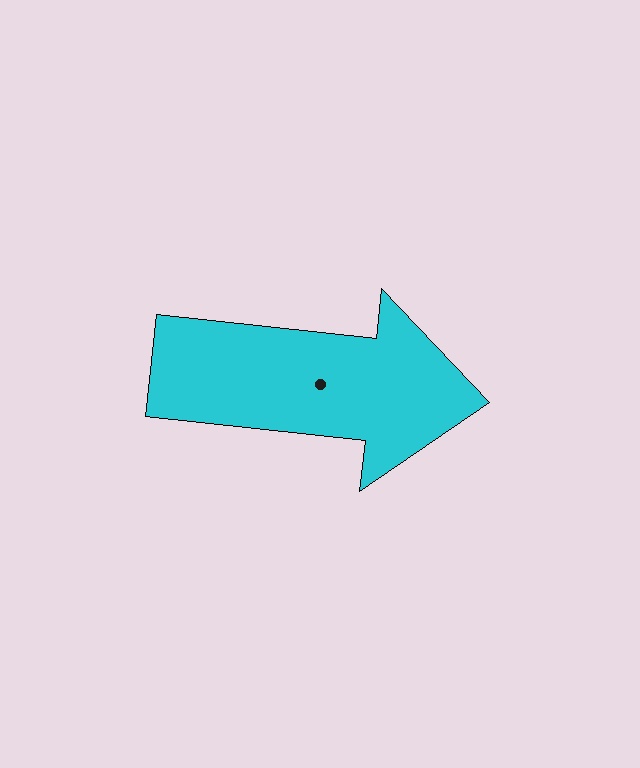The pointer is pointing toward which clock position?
Roughly 3 o'clock.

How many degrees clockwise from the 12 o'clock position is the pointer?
Approximately 96 degrees.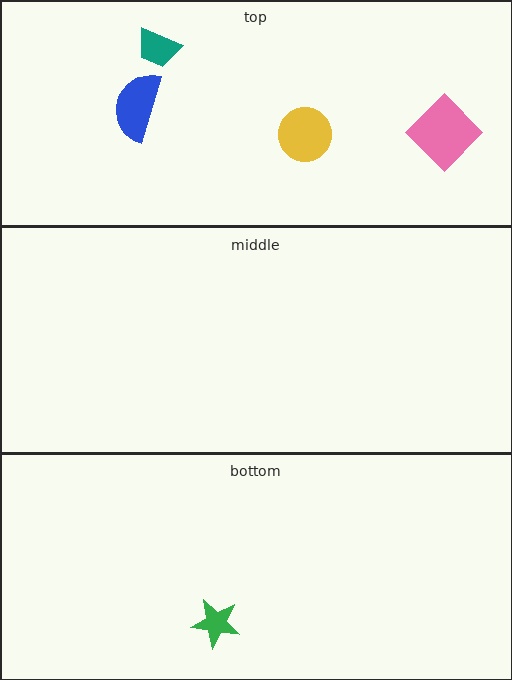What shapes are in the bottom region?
The green star.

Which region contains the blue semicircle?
The top region.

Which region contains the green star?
The bottom region.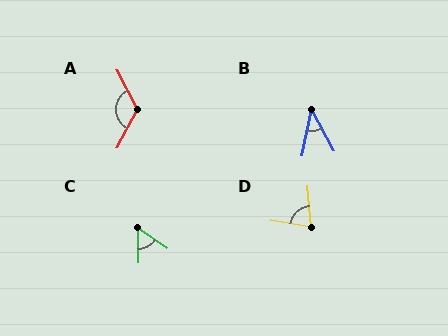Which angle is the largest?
A, at approximately 124 degrees.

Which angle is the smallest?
B, at approximately 39 degrees.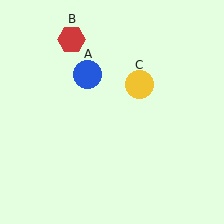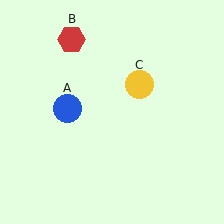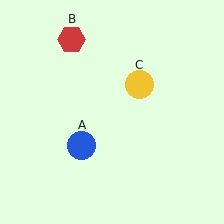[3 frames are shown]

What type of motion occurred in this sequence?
The blue circle (object A) rotated counterclockwise around the center of the scene.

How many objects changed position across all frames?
1 object changed position: blue circle (object A).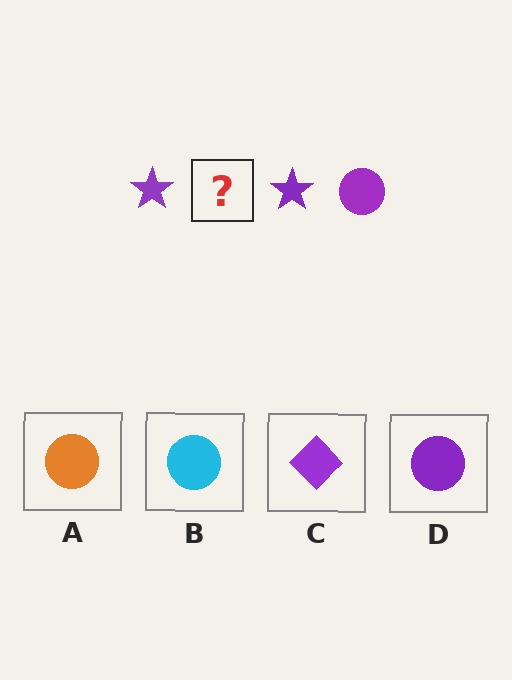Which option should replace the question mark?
Option D.